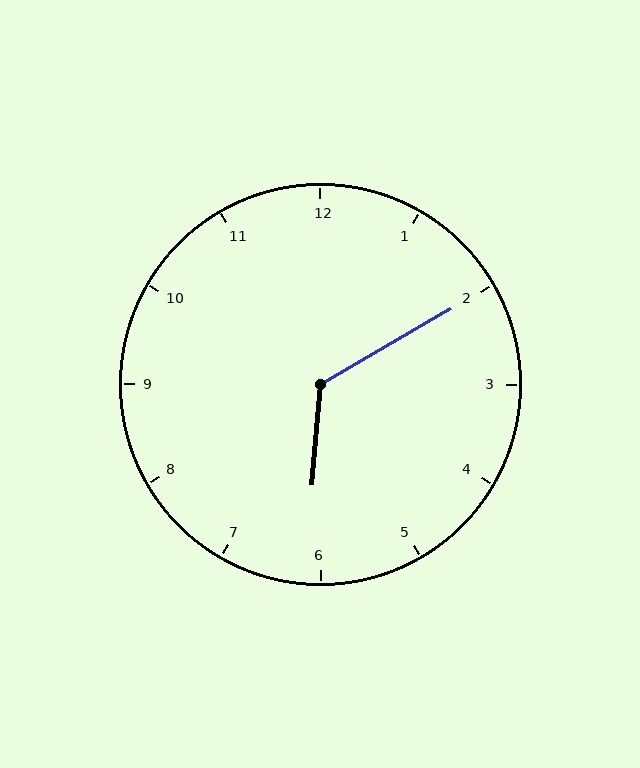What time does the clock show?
6:10.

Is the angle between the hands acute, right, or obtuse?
It is obtuse.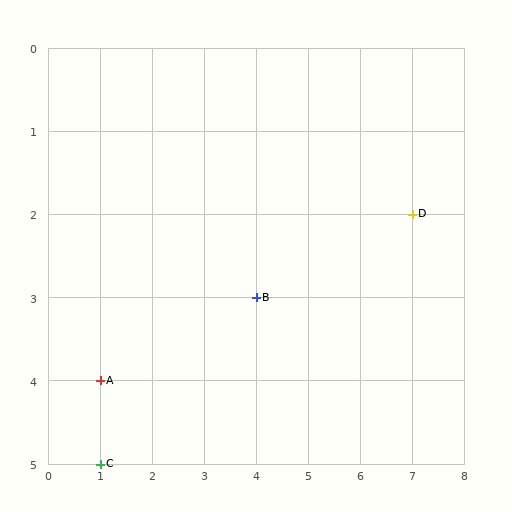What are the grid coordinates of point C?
Point C is at grid coordinates (1, 5).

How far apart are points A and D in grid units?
Points A and D are 6 columns and 2 rows apart (about 6.3 grid units diagonally).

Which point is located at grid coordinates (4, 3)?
Point B is at (4, 3).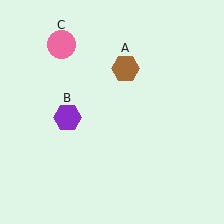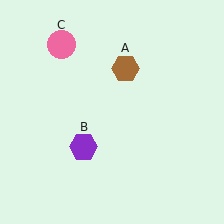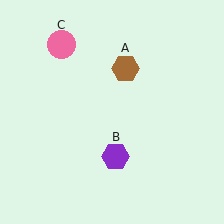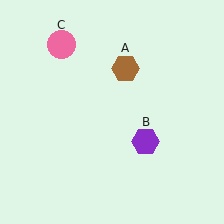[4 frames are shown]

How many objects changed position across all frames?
1 object changed position: purple hexagon (object B).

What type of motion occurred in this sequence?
The purple hexagon (object B) rotated counterclockwise around the center of the scene.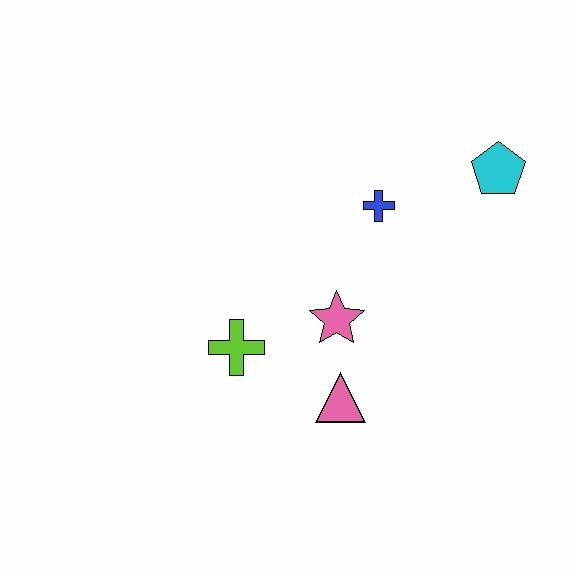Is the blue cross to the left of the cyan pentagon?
Yes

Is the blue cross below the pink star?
No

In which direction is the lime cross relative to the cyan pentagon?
The lime cross is to the left of the cyan pentagon.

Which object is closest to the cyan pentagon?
The blue cross is closest to the cyan pentagon.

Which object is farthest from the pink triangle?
The cyan pentagon is farthest from the pink triangle.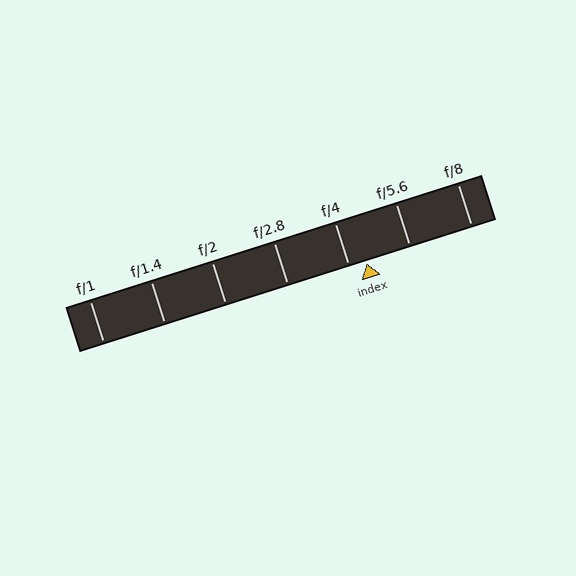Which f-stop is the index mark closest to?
The index mark is closest to f/4.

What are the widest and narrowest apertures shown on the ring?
The widest aperture shown is f/1 and the narrowest is f/8.